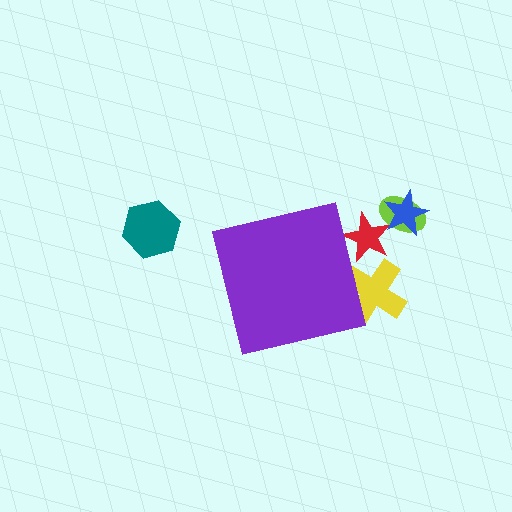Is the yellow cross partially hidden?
Yes, the yellow cross is partially hidden behind the purple square.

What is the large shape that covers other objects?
A purple square.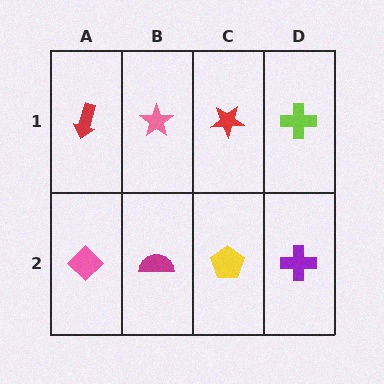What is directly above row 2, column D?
A lime cross.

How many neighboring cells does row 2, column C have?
3.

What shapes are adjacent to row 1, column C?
A yellow pentagon (row 2, column C), a pink star (row 1, column B), a lime cross (row 1, column D).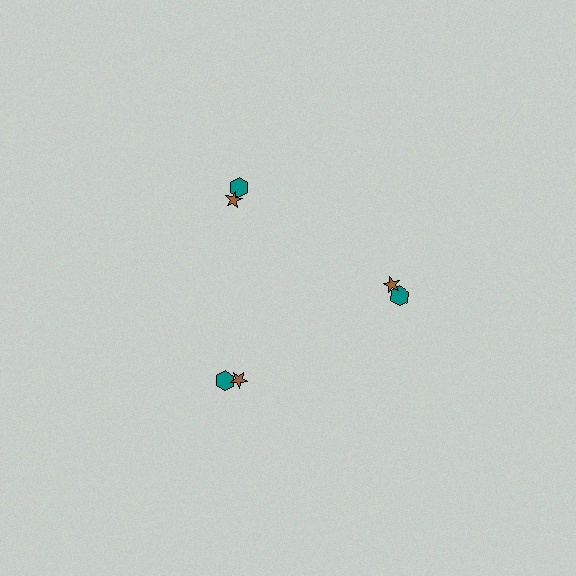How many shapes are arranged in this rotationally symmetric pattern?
There are 6 shapes, arranged in 3 groups of 2.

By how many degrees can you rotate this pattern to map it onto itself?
The pattern maps onto itself every 120 degrees of rotation.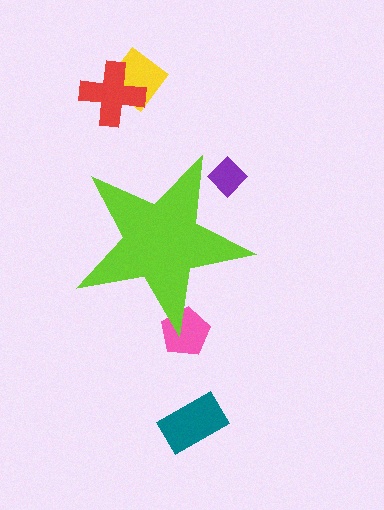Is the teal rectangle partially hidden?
No, the teal rectangle is fully visible.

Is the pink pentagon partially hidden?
Yes, the pink pentagon is partially hidden behind the lime star.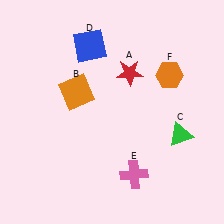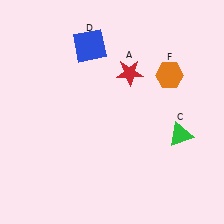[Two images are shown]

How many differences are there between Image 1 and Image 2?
There are 2 differences between the two images.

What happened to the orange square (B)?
The orange square (B) was removed in Image 2. It was in the top-left area of Image 1.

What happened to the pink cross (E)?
The pink cross (E) was removed in Image 2. It was in the bottom-right area of Image 1.